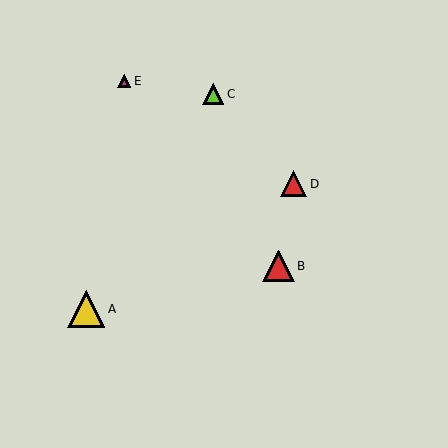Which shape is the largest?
The yellow triangle (labeled A) is the largest.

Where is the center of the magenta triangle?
The center of the magenta triangle is at (124, 81).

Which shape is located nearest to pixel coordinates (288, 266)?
The red triangle (labeled B) at (279, 266) is nearest to that location.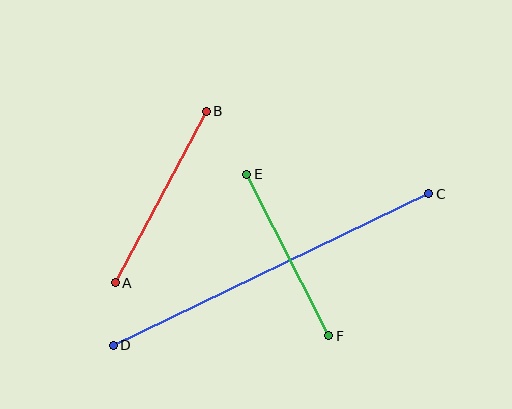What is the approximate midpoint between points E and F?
The midpoint is at approximately (288, 255) pixels.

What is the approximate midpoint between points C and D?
The midpoint is at approximately (271, 270) pixels.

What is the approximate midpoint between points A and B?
The midpoint is at approximately (161, 197) pixels.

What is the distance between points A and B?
The distance is approximately 194 pixels.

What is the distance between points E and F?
The distance is approximately 181 pixels.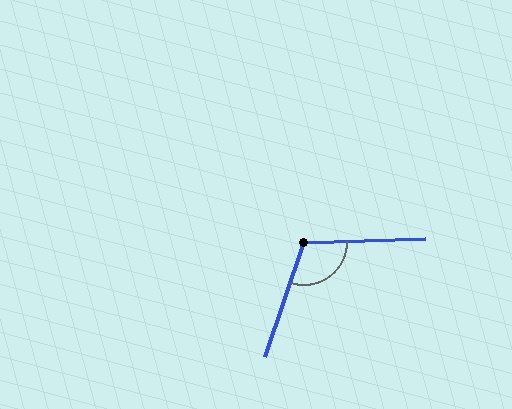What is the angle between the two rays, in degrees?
Approximately 110 degrees.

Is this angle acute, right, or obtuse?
It is obtuse.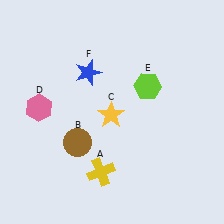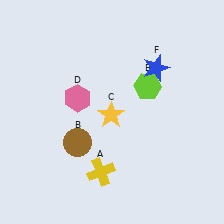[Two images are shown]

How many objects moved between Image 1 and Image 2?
2 objects moved between the two images.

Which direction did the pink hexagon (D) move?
The pink hexagon (D) moved right.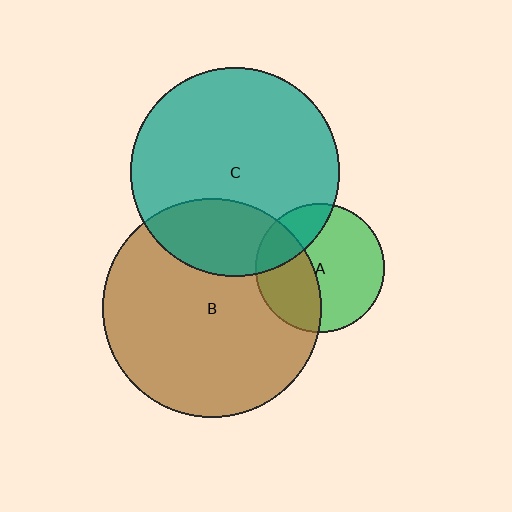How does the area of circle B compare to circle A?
Approximately 2.9 times.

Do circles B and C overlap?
Yes.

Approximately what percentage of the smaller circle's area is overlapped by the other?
Approximately 25%.